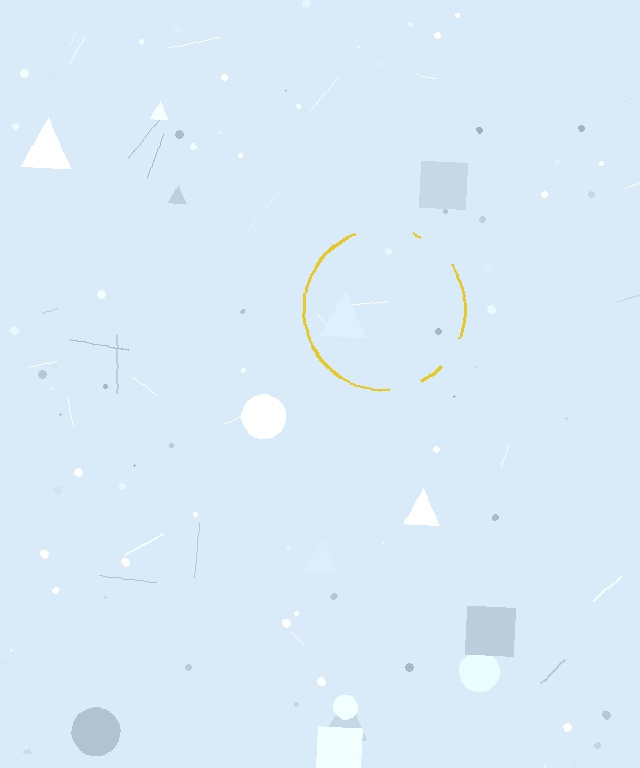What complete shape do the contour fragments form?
The contour fragments form a circle.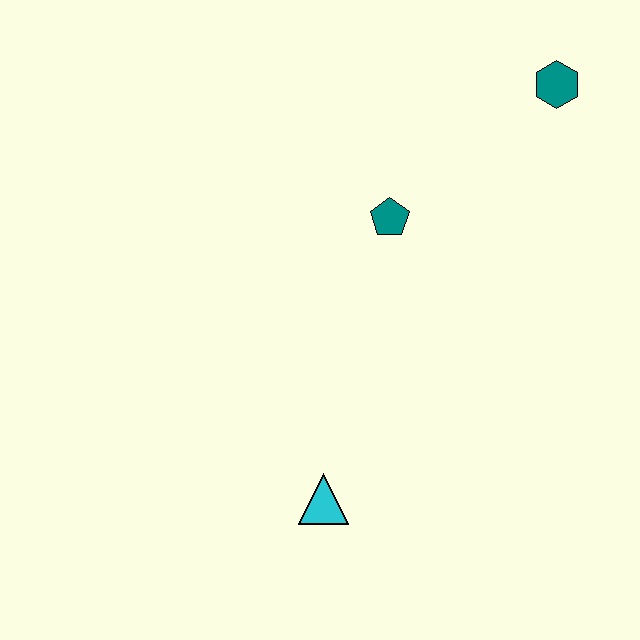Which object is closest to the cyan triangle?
The teal pentagon is closest to the cyan triangle.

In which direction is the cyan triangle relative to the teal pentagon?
The cyan triangle is below the teal pentagon.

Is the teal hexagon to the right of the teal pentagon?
Yes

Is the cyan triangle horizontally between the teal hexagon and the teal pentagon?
No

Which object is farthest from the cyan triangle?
The teal hexagon is farthest from the cyan triangle.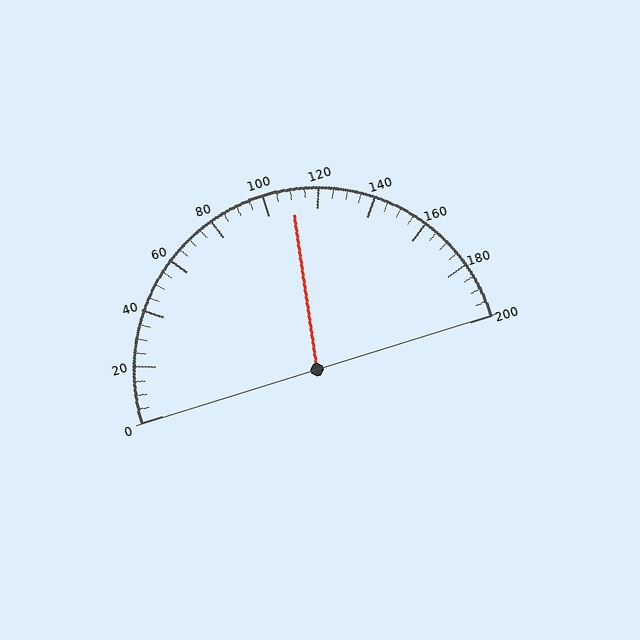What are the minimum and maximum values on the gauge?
The gauge ranges from 0 to 200.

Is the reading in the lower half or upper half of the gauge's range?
The reading is in the upper half of the range (0 to 200).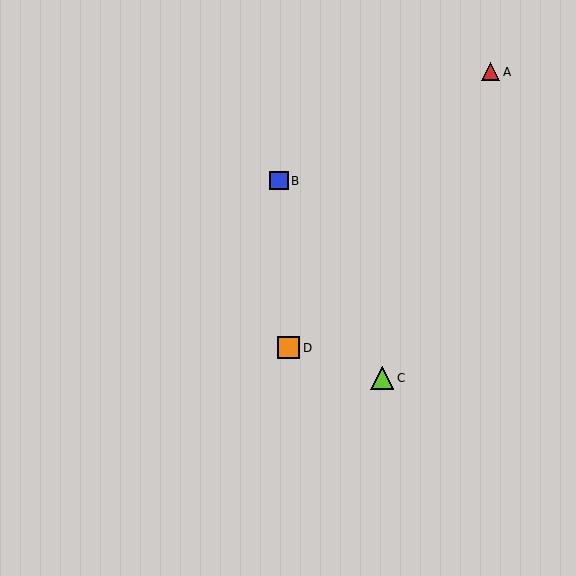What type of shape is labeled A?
Shape A is a red triangle.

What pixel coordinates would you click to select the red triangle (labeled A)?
Click at (491, 72) to select the red triangle A.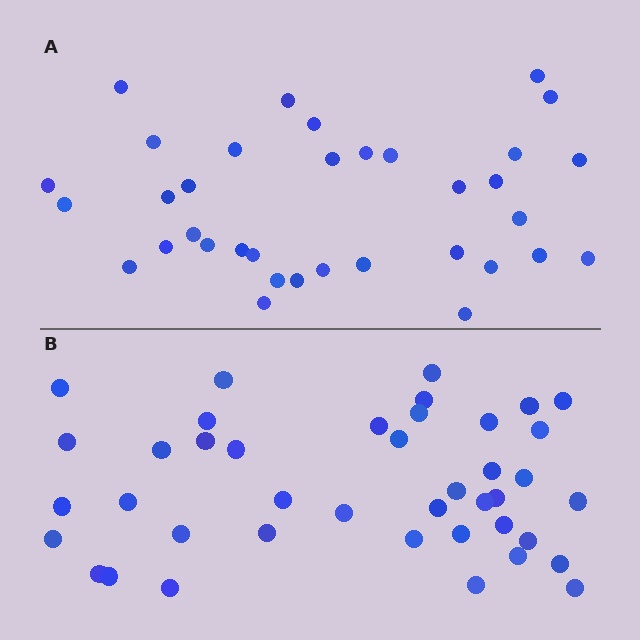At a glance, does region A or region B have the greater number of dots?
Region B (the bottom region) has more dots.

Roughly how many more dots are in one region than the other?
Region B has about 6 more dots than region A.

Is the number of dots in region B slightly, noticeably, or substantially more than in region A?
Region B has only slightly more — the two regions are fairly close. The ratio is roughly 1.2 to 1.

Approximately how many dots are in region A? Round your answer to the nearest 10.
About 40 dots. (The exact count is 35, which rounds to 40.)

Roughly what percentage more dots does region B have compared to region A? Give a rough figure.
About 15% more.